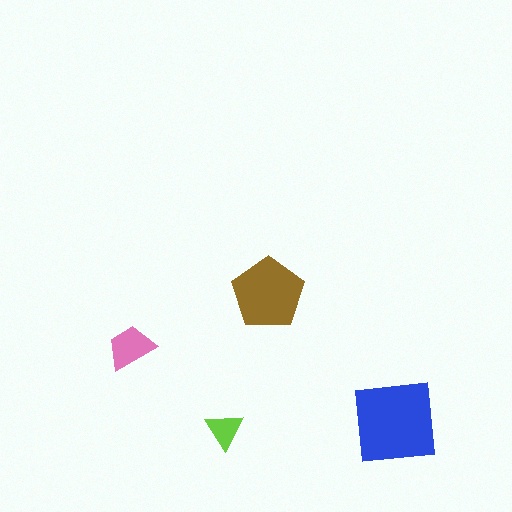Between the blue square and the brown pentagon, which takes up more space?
The blue square.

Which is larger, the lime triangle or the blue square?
The blue square.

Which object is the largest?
The blue square.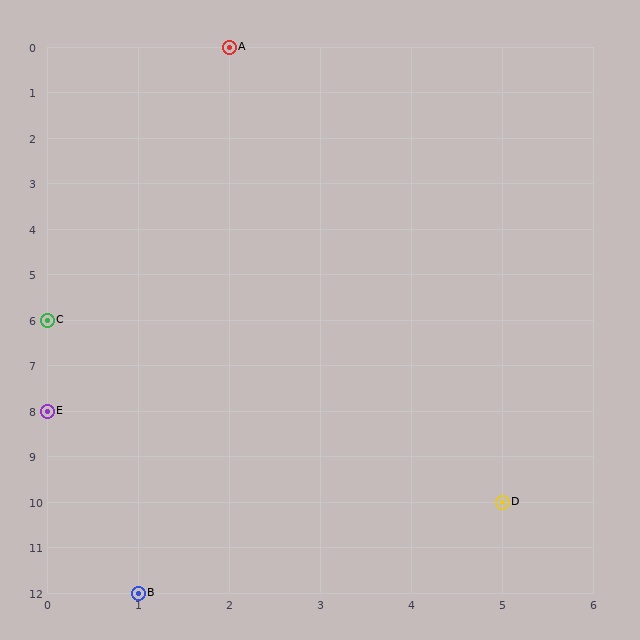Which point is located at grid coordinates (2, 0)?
Point A is at (2, 0).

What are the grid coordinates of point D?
Point D is at grid coordinates (5, 10).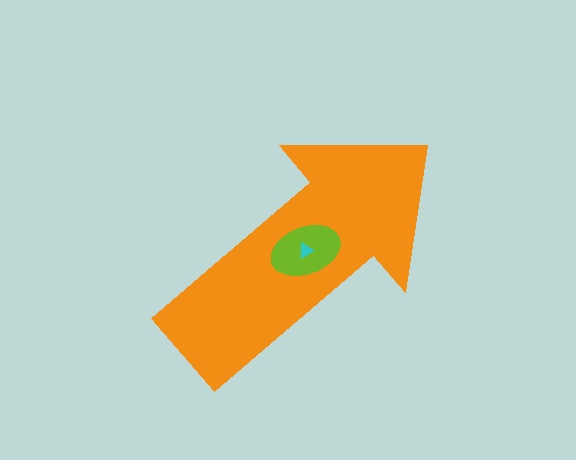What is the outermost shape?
The orange arrow.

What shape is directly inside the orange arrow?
The lime ellipse.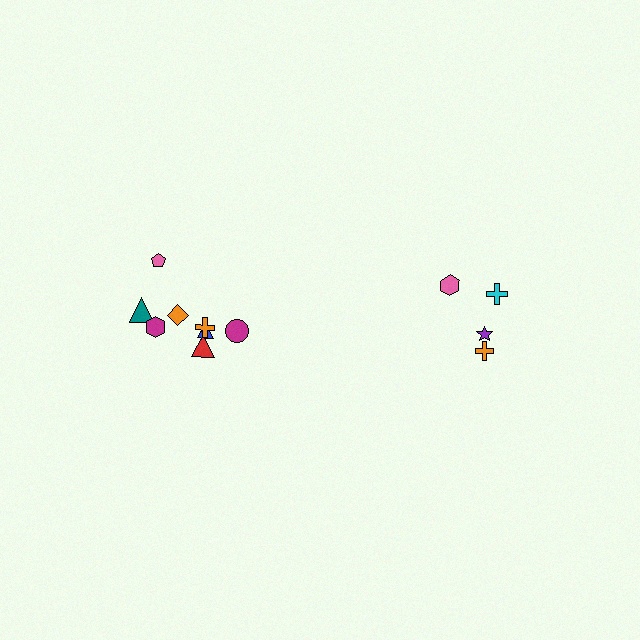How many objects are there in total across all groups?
There are 12 objects.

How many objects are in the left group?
There are 8 objects.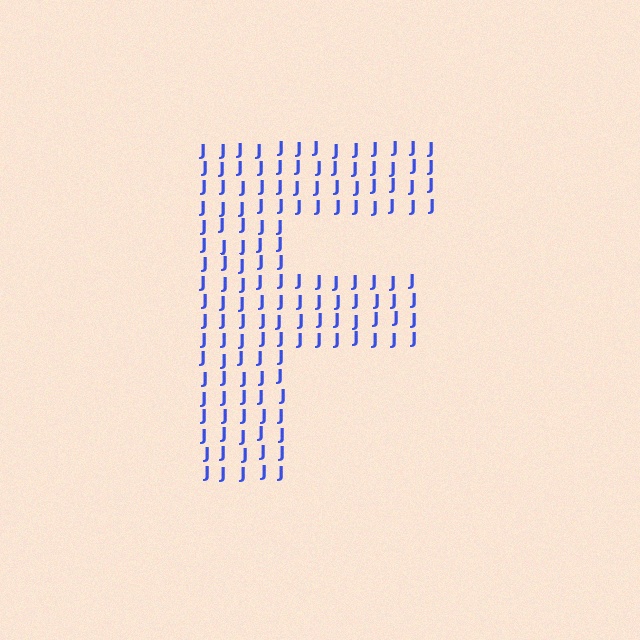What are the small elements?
The small elements are letter J's.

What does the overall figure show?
The overall figure shows the letter F.